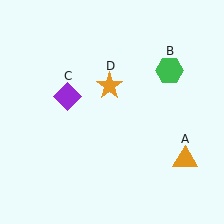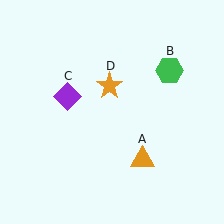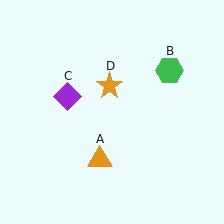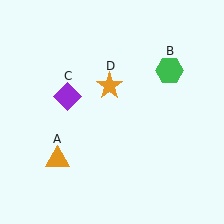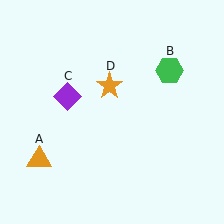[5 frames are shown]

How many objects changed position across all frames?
1 object changed position: orange triangle (object A).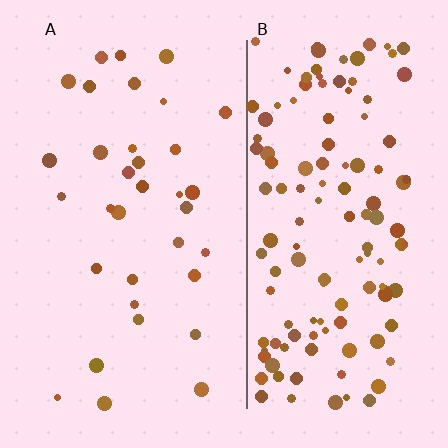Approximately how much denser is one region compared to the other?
Approximately 3.9× — region B over region A.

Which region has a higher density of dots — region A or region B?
B (the right).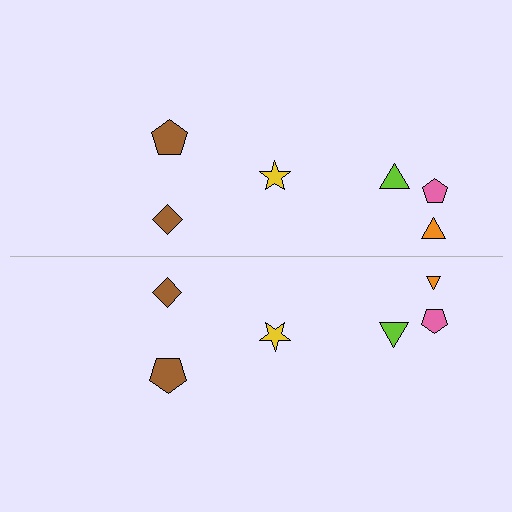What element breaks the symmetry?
The orange triangle on the bottom side has a different size than its mirror counterpart.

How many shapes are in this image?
There are 12 shapes in this image.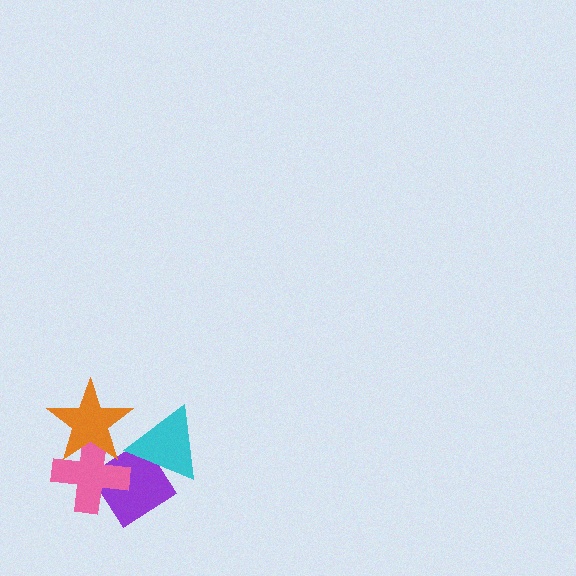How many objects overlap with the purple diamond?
3 objects overlap with the purple diamond.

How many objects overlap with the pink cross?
2 objects overlap with the pink cross.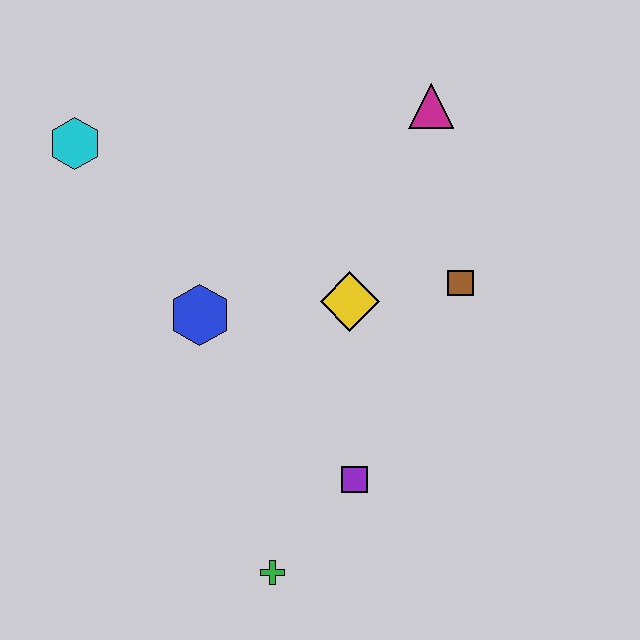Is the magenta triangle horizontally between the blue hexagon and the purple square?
No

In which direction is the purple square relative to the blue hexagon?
The purple square is below the blue hexagon.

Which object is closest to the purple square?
The green cross is closest to the purple square.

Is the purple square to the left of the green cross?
No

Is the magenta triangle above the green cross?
Yes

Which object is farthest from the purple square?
The cyan hexagon is farthest from the purple square.